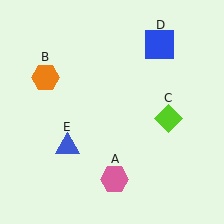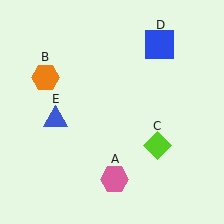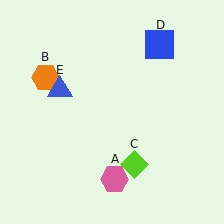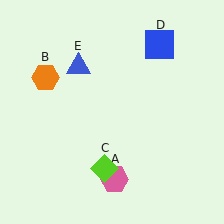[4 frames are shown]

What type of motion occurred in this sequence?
The lime diamond (object C), blue triangle (object E) rotated clockwise around the center of the scene.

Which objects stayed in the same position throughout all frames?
Pink hexagon (object A) and orange hexagon (object B) and blue square (object D) remained stationary.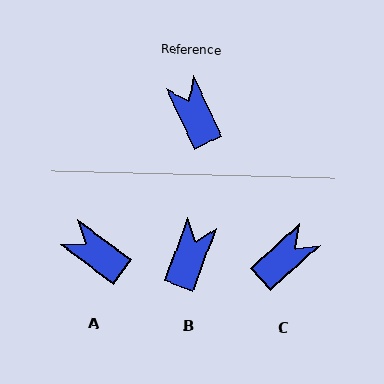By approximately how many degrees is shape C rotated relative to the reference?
Approximately 73 degrees clockwise.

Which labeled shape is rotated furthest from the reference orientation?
C, about 73 degrees away.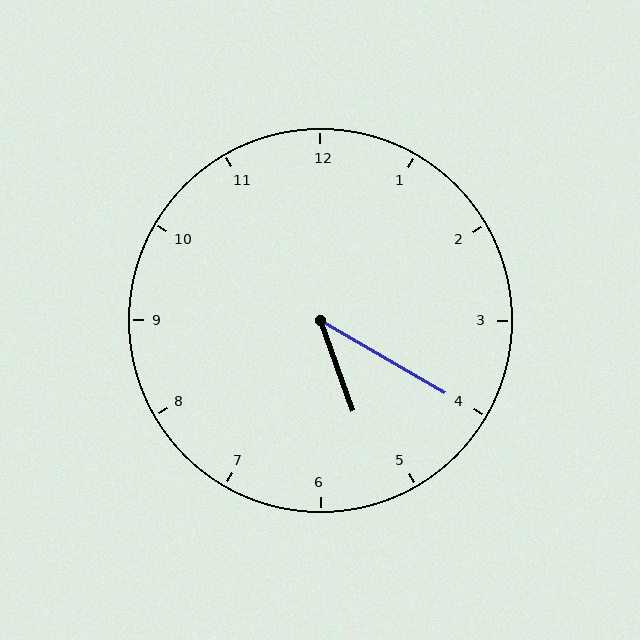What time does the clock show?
5:20.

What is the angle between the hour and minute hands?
Approximately 40 degrees.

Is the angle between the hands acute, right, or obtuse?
It is acute.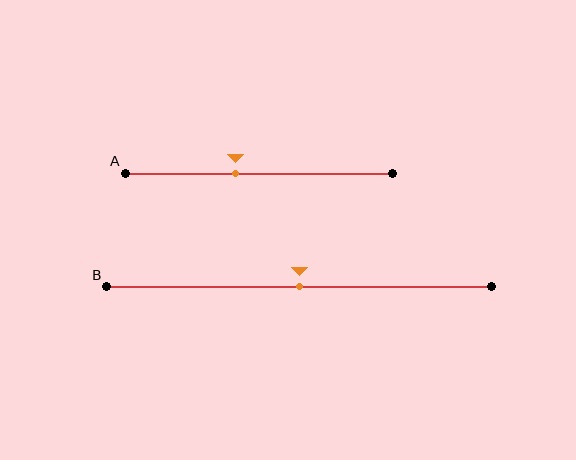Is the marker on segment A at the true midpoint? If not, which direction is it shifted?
No, the marker on segment A is shifted to the left by about 9% of the segment length.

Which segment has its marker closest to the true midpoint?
Segment B has its marker closest to the true midpoint.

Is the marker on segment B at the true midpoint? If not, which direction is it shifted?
Yes, the marker on segment B is at the true midpoint.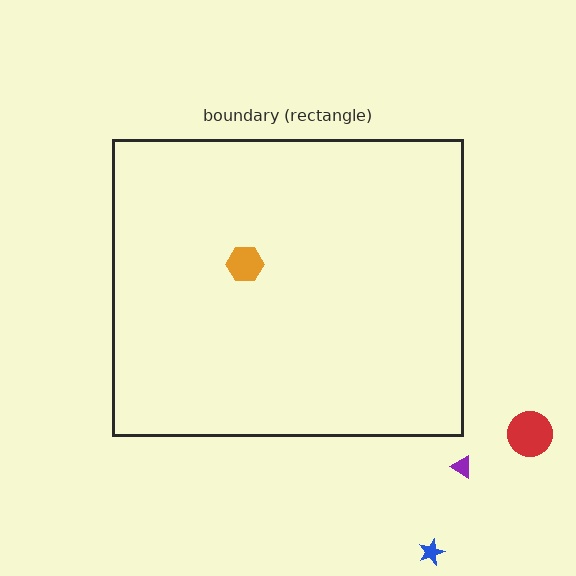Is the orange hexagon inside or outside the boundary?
Inside.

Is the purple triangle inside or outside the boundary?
Outside.